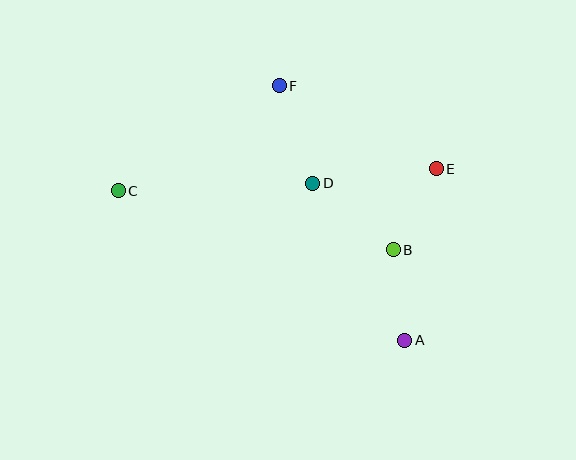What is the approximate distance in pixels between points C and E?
The distance between C and E is approximately 319 pixels.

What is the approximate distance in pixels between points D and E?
The distance between D and E is approximately 124 pixels.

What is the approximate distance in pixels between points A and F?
The distance between A and F is approximately 284 pixels.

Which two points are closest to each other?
Points A and B are closest to each other.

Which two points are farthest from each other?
Points A and C are farthest from each other.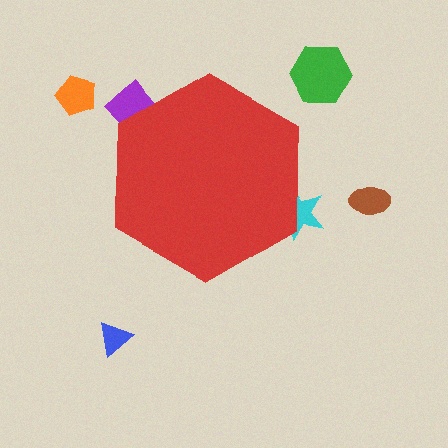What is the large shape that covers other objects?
A red hexagon.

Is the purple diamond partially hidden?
Yes, the purple diamond is partially hidden behind the red hexagon.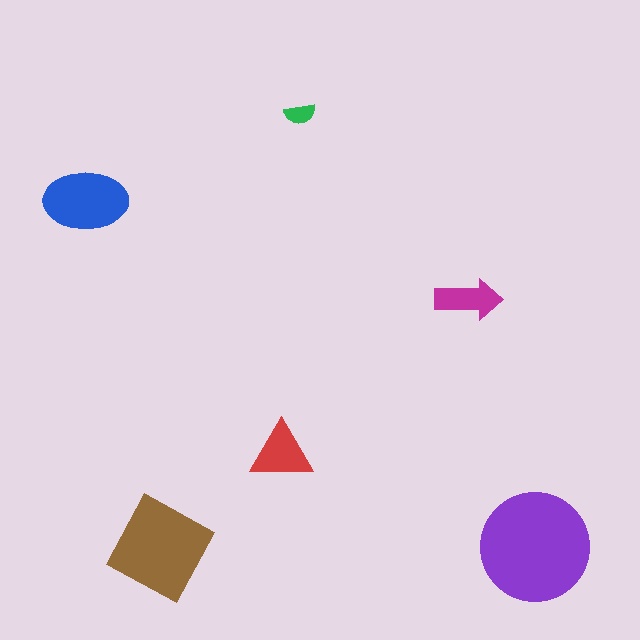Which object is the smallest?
The green semicircle.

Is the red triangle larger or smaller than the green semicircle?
Larger.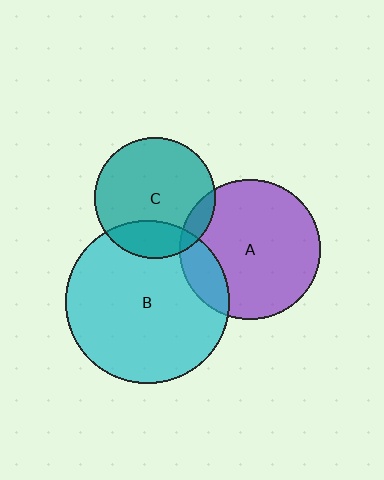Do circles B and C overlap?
Yes.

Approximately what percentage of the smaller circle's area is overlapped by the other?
Approximately 20%.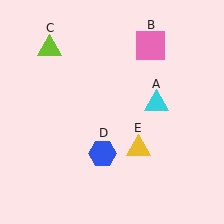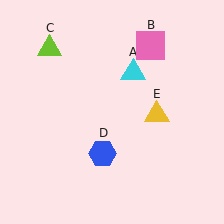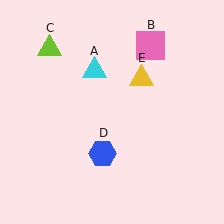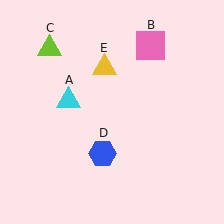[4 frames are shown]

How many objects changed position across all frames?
2 objects changed position: cyan triangle (object A), yellow triangle (object E).